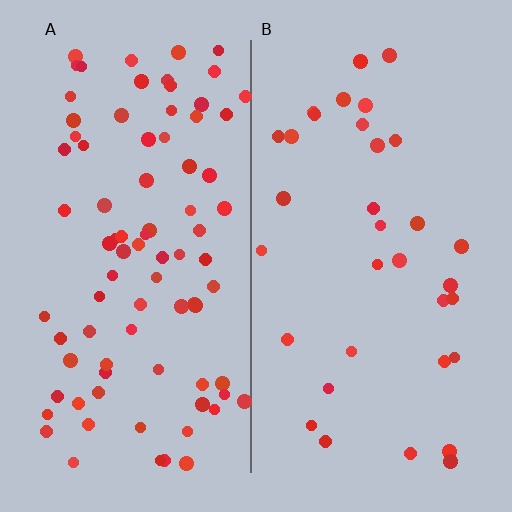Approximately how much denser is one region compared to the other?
Approximately 2.5× — region A over region B.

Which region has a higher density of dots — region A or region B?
A (the left).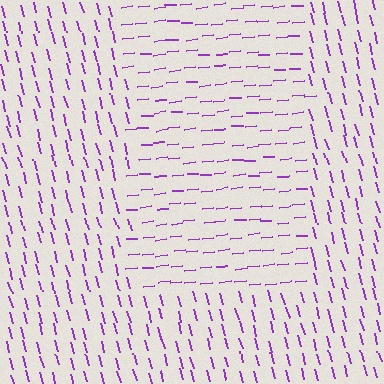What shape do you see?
I see a rectangle.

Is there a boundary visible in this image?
Yes, there is a texture boundary formed by a change in line orientation.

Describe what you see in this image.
The image is filled with small purple line segments. A rectangle region in the image has lines oriented differently from the surrounding lines, creating a visible texture boundary.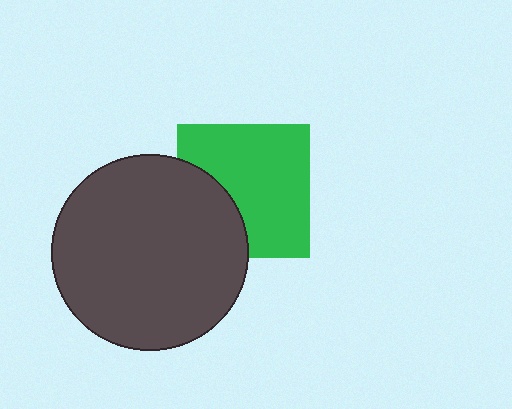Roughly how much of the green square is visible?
Most of it is visible (roughly 70%).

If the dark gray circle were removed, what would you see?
You would see the complete green square.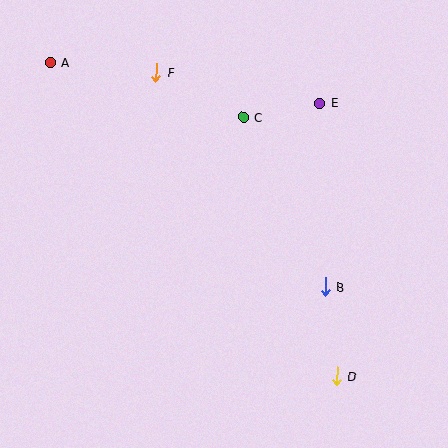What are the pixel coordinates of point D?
Point D is at (337, 376).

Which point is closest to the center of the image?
Point C at (243, 117) is closest to the center.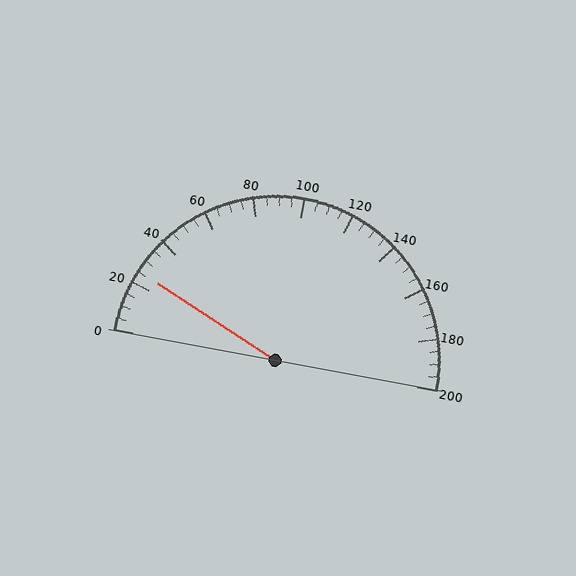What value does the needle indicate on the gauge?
The needle indicates approximately 25.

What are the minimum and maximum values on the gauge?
The gauge ranges from 0 to 200.